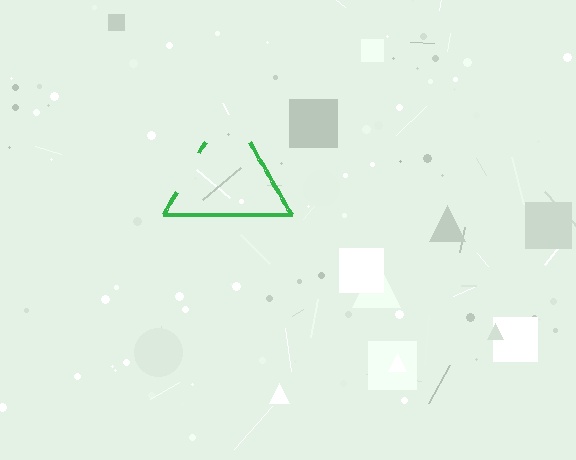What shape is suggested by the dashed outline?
The dashed outline suggests a triangle.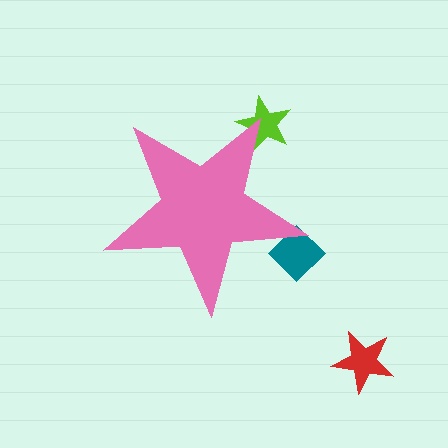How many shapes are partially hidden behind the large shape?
2 shapes are partially hidden.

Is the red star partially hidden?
No, the red star is fully visible.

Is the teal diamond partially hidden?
Yes, the teal diamond is partially hidden behind the pink star.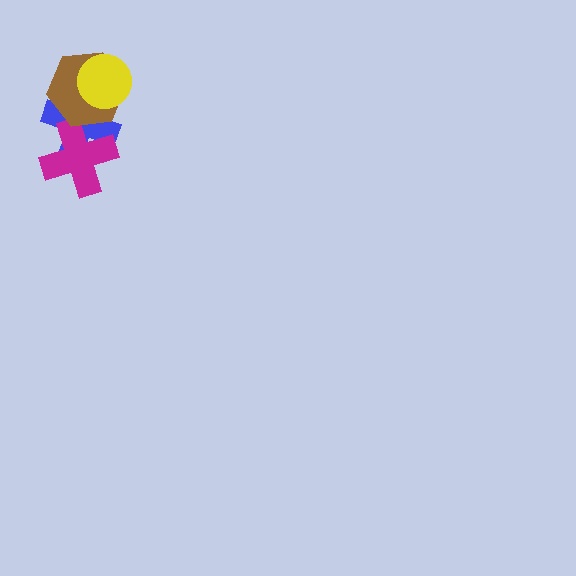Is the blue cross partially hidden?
Yes, it is partially covered by another shape.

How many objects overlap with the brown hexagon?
3 objects overlap with the brown hexagon.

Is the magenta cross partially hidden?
Yes, it is partially covered by another shape.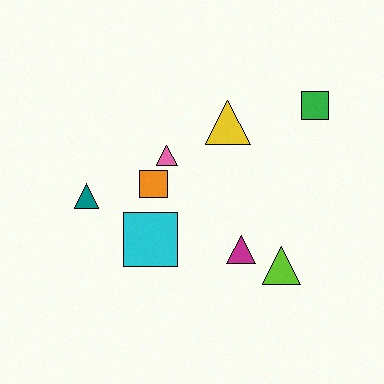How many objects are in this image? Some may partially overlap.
There are 8 objects.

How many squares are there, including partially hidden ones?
There are 3 squares.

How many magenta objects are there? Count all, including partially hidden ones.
There is 1 magenta object.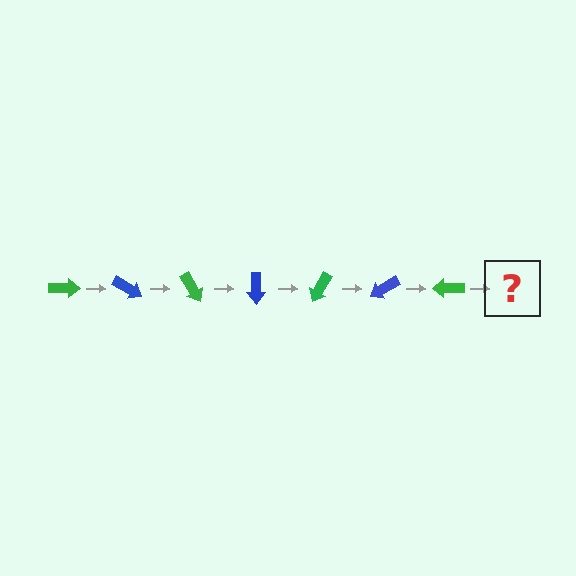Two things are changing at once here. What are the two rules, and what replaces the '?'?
The two rules are that it rotates 30 degrees each step and the color cycles through green and blue. The '?' should be a blue arrow, rotated 210 degrees from the start.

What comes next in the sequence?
The next element should be a blue arrow, rotated 210 degrees from the start.